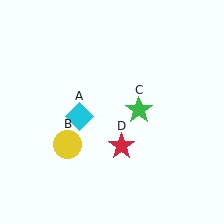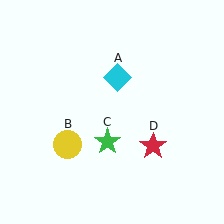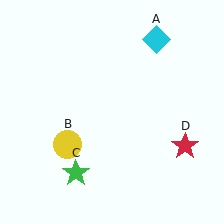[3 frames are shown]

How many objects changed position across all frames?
3 objects changed position: cyan diamond (object A), green star (object C), red star (object D).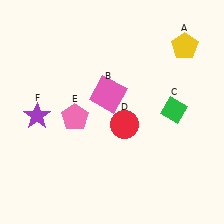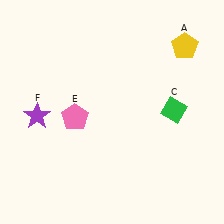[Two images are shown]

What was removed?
The red circle (D), the pink square (B) were removed in Image 2.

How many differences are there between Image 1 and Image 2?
There are 2 differences between the two images.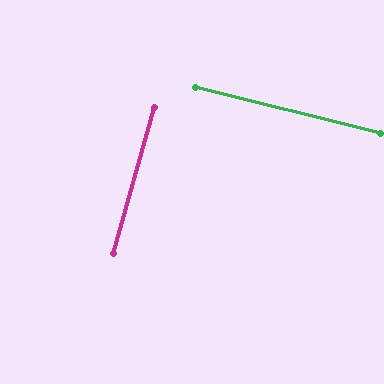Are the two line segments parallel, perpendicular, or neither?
Perpendicular — they meet at approximately 88°.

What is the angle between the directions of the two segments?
Approximately 88 degrees.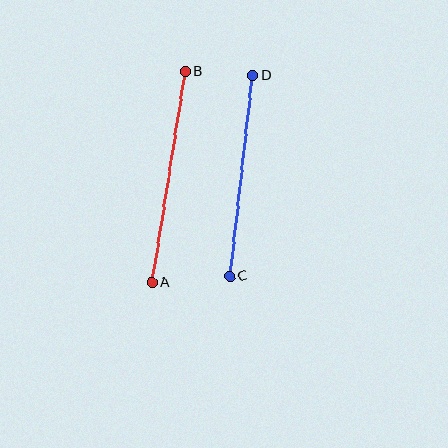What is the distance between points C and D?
The distance is approximately 202 pixels.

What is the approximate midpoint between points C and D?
The midpoint is at approximately (241, 176) pixels.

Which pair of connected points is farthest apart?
Points A and B are farthest apart.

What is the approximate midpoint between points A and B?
The midpoint is at approximately (168, 177) pixels.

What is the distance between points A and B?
The distance is approximately 214 pixels.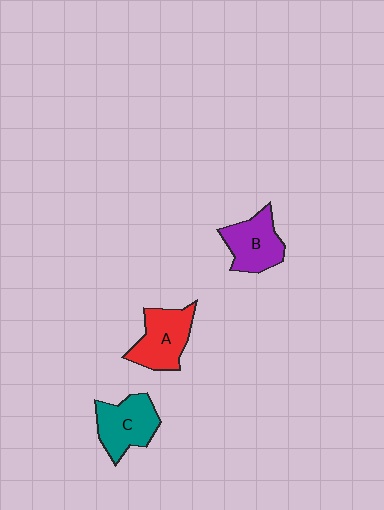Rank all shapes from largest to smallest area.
From largest to smallest: A (red), C (teal), B (purple).